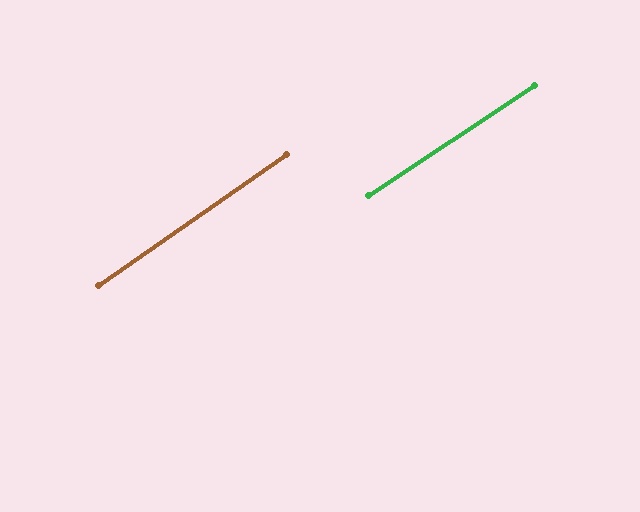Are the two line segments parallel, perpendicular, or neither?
Parallel — their directions differ by only 1.3°.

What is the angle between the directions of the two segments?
Approximately 1 degree.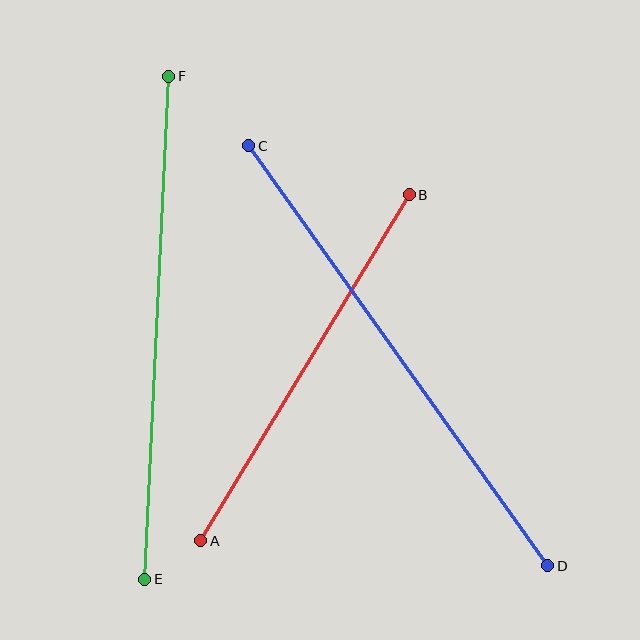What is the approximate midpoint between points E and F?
The midpoint is at approximately (157, 328) pixels.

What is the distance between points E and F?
The distance is approximately 503 pixels.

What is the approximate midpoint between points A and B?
The midpoint is at approximately (305, 368) pixels.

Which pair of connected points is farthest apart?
Points C and D are farthest apart.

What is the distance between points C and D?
The distance is approximately 516 pixels.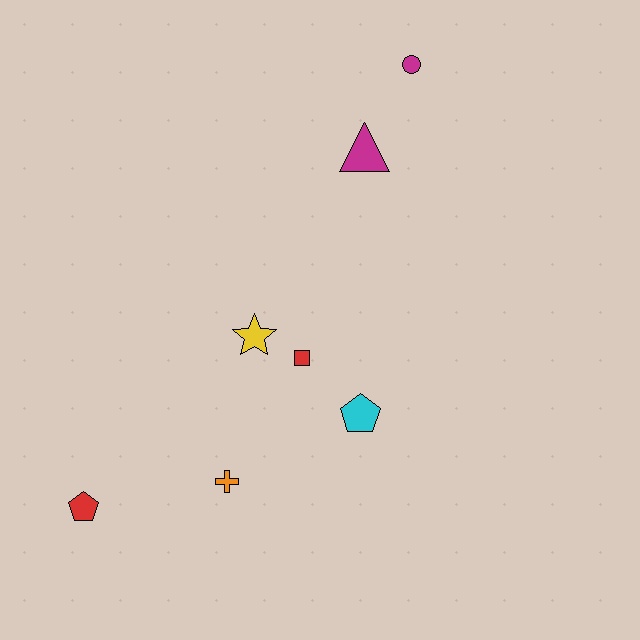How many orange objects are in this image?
There is 1 orange object.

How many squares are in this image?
There is 1 square.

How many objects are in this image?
There are 7 objects.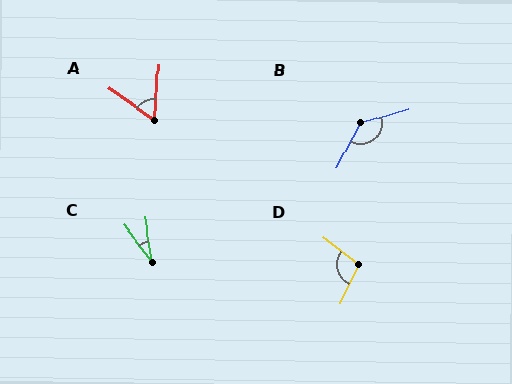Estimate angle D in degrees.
Approximately 101 degrees.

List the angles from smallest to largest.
C (29°), A (59°), D (101°), B (134°).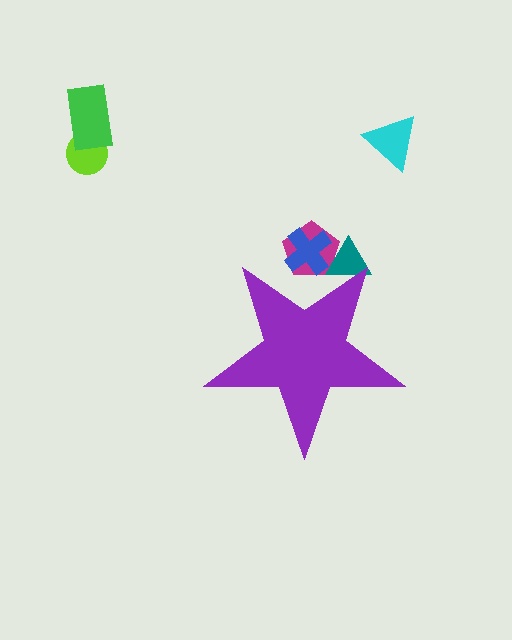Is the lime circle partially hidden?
No, the lime circle is fully visible.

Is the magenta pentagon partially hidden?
Yes, the magenta pentagon is partially hidden behind the purple star.